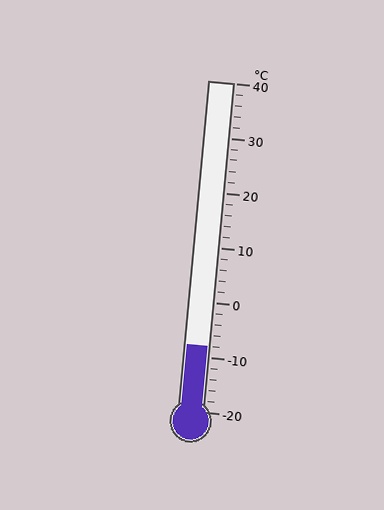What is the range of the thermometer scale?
The thermometer scale ranges from -20°C to 40°C.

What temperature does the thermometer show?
The thermometer shows approximately -8°C.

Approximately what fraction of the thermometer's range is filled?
The thermometer is filled to approximately 20% of its range.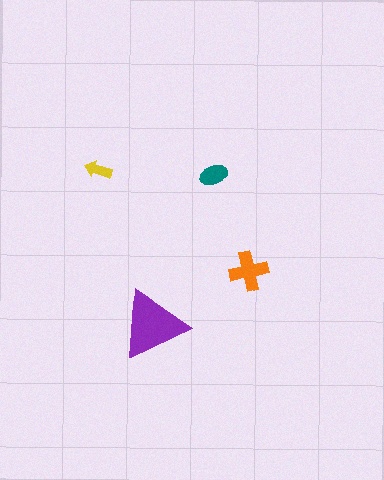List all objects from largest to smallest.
The purple triangle, the orange cross, the teal ellipse, the yellow arrow.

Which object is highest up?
The yellow arrow is topmost.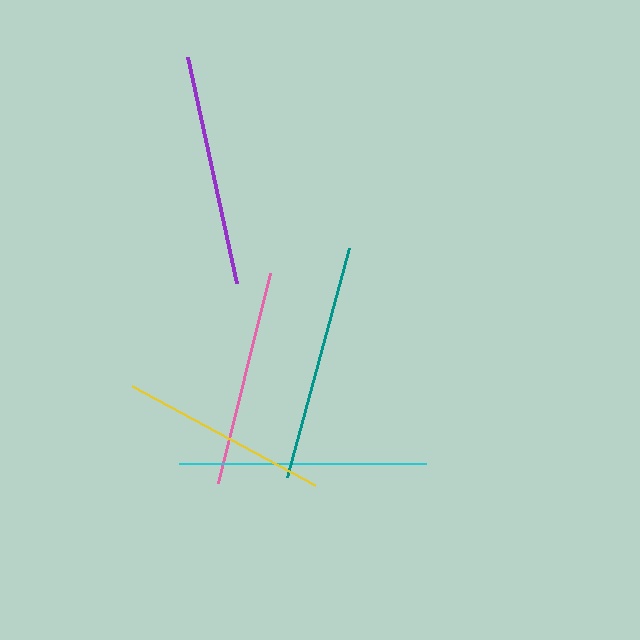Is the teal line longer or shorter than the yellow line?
The teal line is longer than the yellow line.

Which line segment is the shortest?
The yellow line is the shortest at approximately 208 pixels.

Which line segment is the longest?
The cyan line is the longest at approximately 247 pixels.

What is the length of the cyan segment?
The cyan segment is approximately 247 pixels long.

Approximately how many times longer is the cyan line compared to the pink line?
The cyan line is approximately 1.1 times the length of the pink line.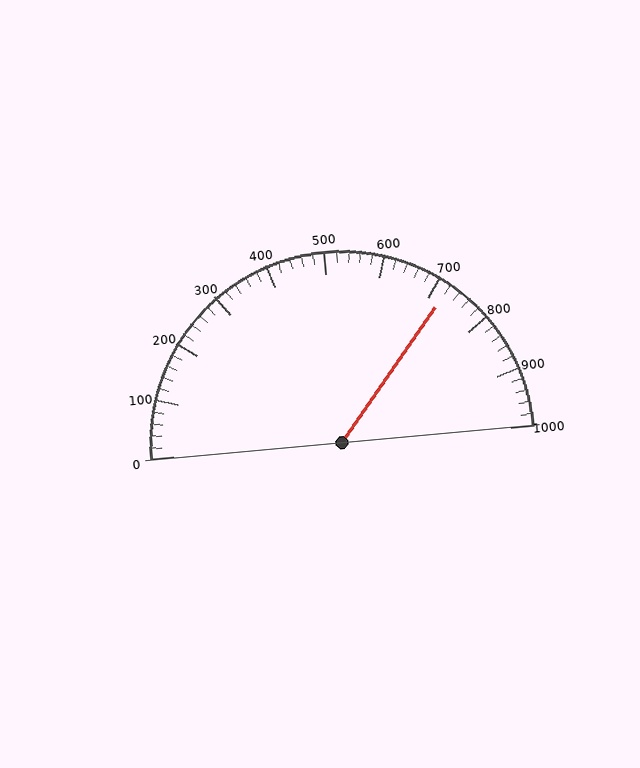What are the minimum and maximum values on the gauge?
The gauge ranges from 0 to 1000.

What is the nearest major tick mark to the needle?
The nearest major tick mark is 700.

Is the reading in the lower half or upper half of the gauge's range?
The reading is in the upper half of the range (0 to 1000).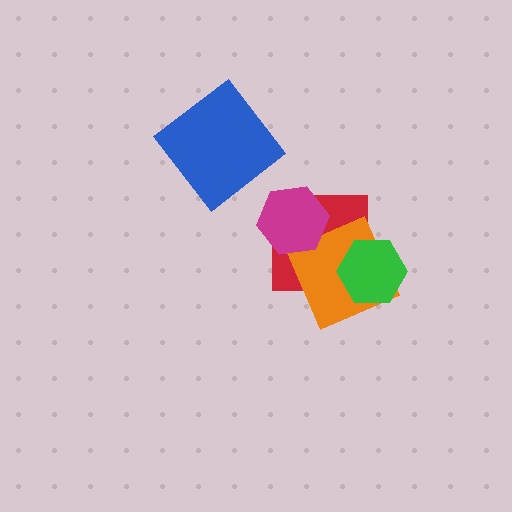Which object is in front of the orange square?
The green hexagon is in front of the orange square.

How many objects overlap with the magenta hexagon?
1 object overlaps with the magenta hexagon.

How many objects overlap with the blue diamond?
0 objects overlap with the blue diamond.